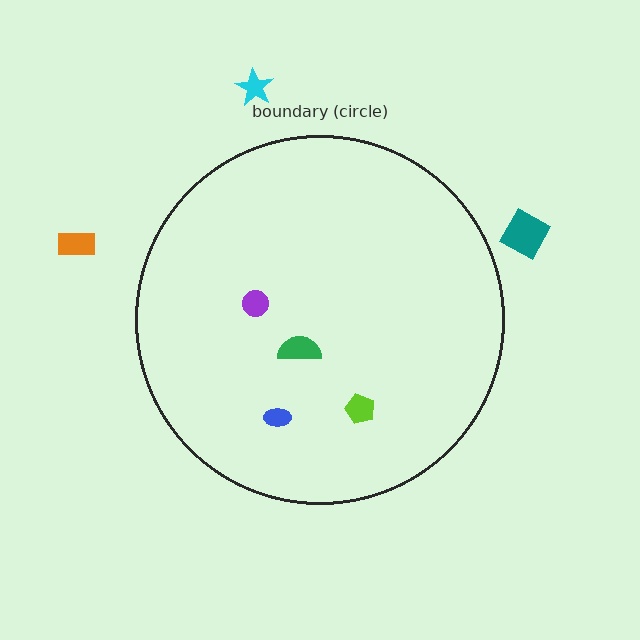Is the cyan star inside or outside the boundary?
Outside.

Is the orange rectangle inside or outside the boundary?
Outside.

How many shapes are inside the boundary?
4 inside, 3 outside.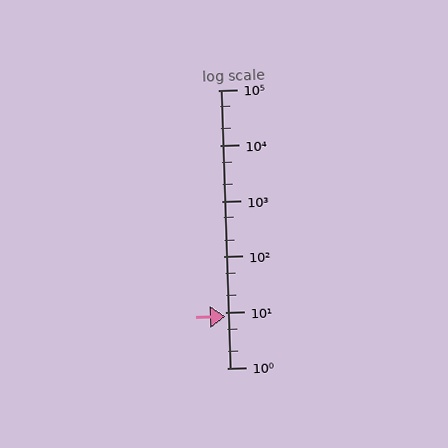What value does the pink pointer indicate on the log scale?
The pointer indicates approximately 8.3.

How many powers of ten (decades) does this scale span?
The scale spans 5 decades, from 1 to 100000.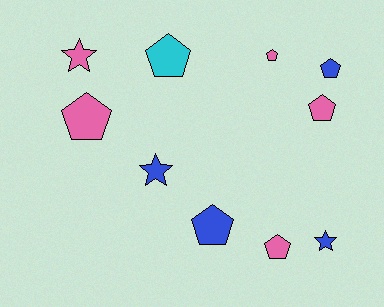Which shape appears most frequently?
Pentagon, with 7 objects.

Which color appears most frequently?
Pink, with 5 objects.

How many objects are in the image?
There are 10 objects.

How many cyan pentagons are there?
There is 1 cyan pentagon.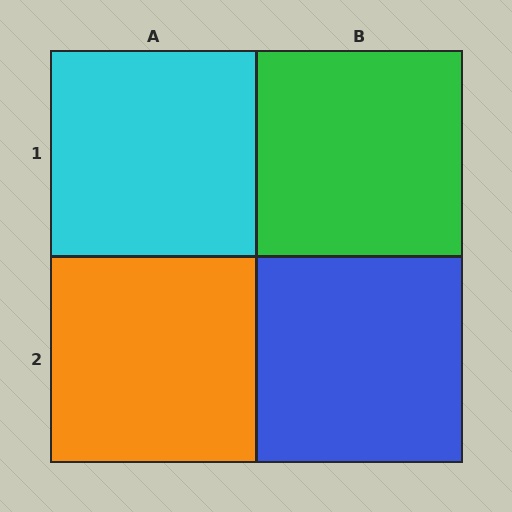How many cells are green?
1 cell is green.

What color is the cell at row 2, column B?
Blue.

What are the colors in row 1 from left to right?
Cyan, green.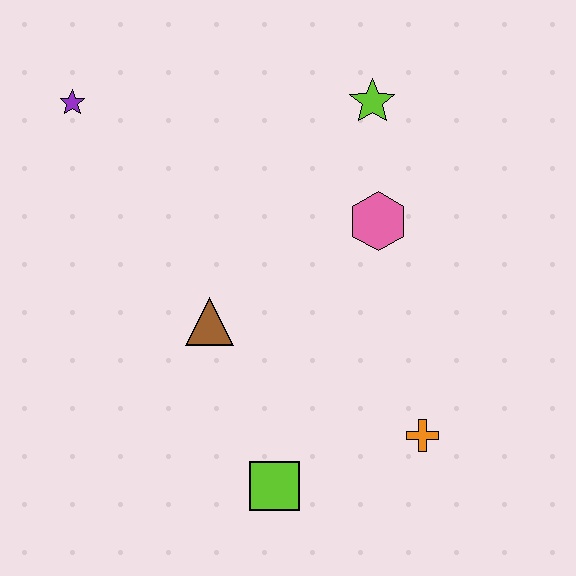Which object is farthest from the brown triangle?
The lime star is farthest from the brown triangle.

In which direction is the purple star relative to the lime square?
The purple star is above the lime square.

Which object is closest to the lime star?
The pink hexagon is closest to the lime star.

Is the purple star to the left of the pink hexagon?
Yes